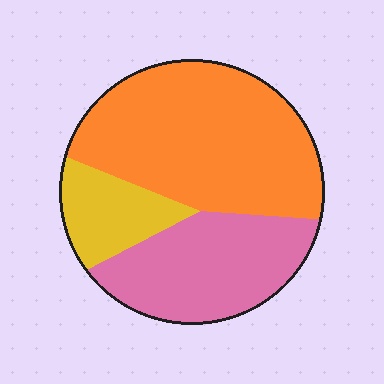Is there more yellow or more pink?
Pink.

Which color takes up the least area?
Yellow, at roughly 15%.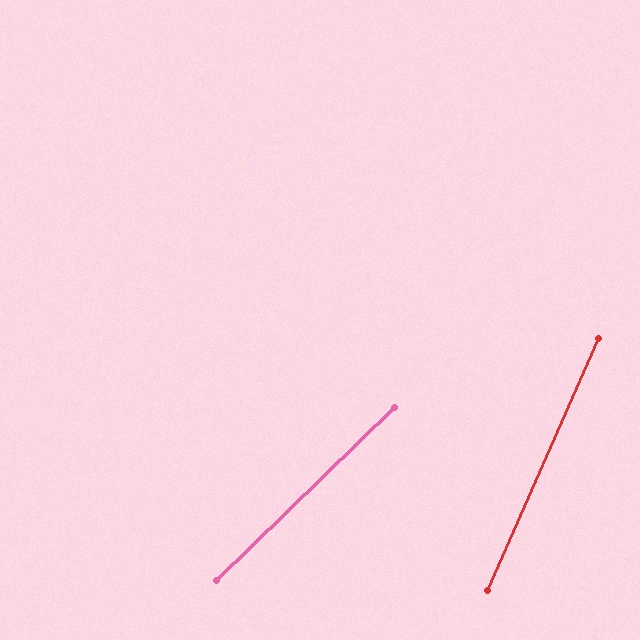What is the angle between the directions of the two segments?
Approximately 22 degrees.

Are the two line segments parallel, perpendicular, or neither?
Neither parallel nor perpendicular — they differ by about 22°.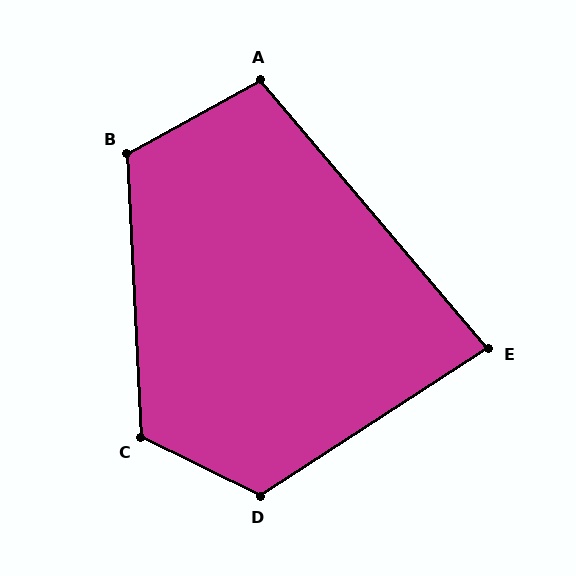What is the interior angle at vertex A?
Approximately 101 degrees (obtuse).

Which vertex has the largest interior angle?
D, at approximately 121 degrees.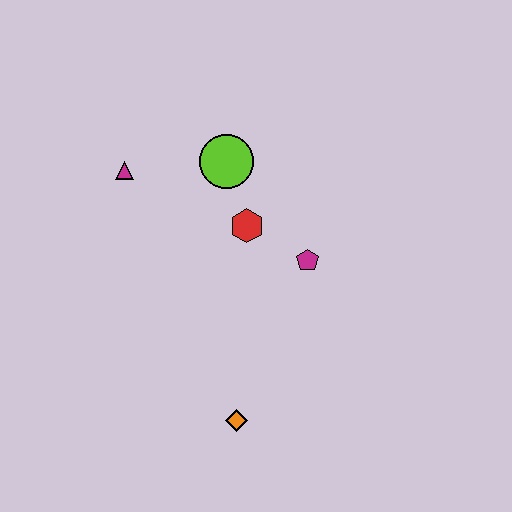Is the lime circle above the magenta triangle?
Yes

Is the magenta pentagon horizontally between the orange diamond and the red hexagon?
No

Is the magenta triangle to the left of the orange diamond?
Yes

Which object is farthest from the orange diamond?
The magenta triangle is farthest from the orange diamond.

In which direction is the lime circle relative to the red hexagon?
The lime circle is above the red hexagon.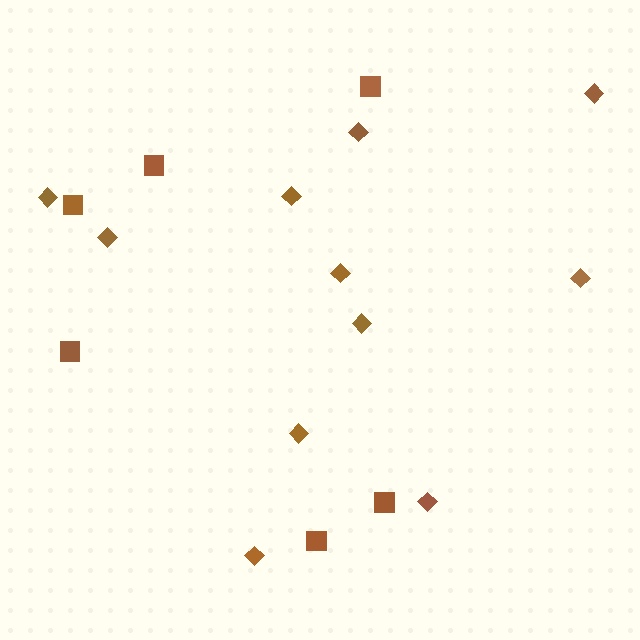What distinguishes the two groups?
There are 2 groups: one group of squares (6) and one group of diamonds (11).